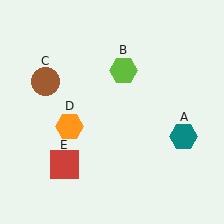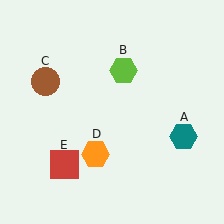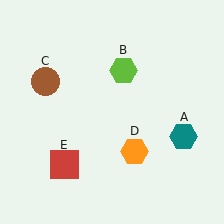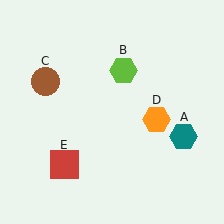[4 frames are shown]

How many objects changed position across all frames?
1 object changed position: orange hexagon (object D).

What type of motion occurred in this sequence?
The orange hexagon (object D) rotated counterclockwise around the center of the scene.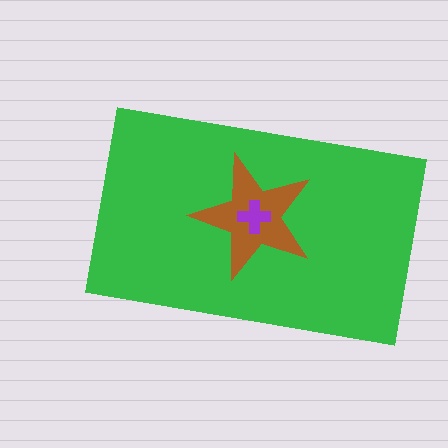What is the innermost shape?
The purple cross.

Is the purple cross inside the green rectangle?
Yes.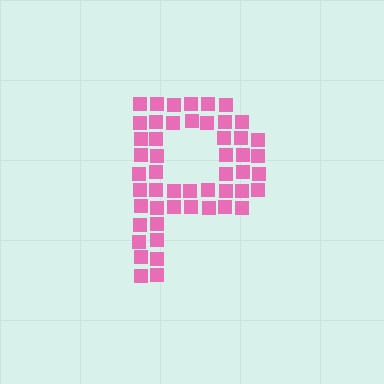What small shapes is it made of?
It is made of small squares.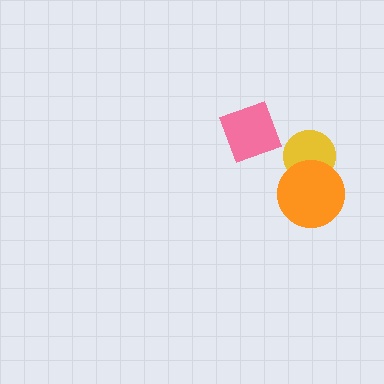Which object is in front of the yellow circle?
The orange circle is in front of the yellow circle.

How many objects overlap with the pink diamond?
0 objects overlap with the pink diamond.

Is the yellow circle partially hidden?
Yes, it is partially covered by another shape.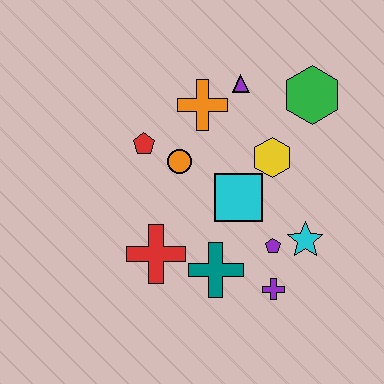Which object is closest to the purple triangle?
The orange cross is closest to the purple triangle.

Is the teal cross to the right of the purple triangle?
No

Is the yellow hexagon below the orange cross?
Yes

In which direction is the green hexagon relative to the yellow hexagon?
The green hexagon is above the yellow hexagon.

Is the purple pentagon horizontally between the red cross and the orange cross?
No